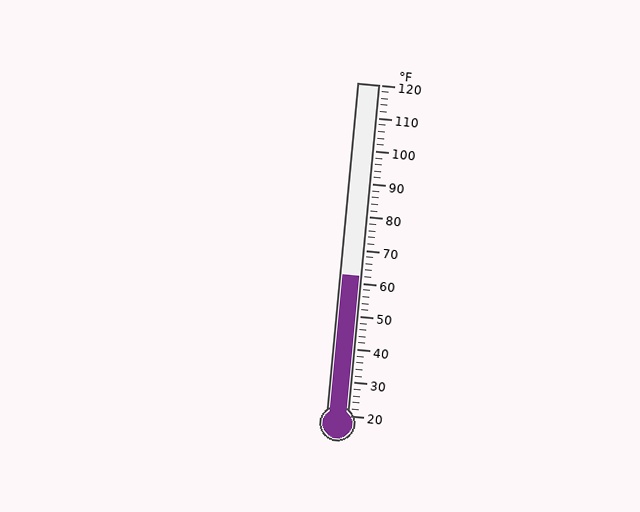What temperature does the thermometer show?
The thermometer shows approximately 62°F.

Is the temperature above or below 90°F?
The temperature is below 90°F.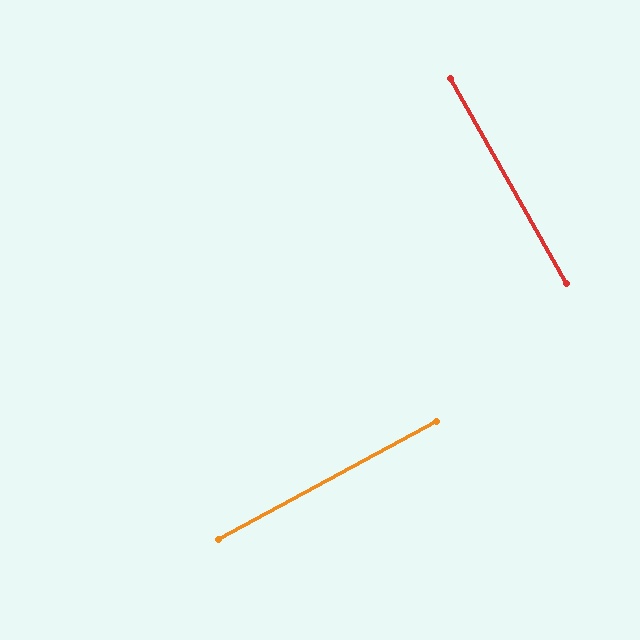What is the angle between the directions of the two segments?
Approximately 89 degrees.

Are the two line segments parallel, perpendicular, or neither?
Perpendicular — they meet at approximately 89°.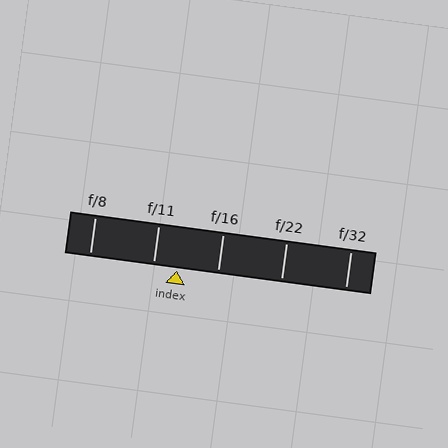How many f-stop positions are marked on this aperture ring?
There are 5 f-stop positions marked.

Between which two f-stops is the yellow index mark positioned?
The index mark is between f/11 and f/16.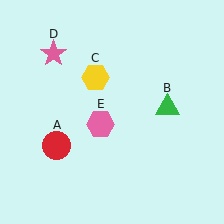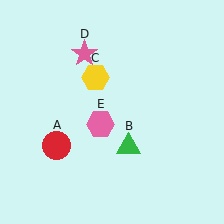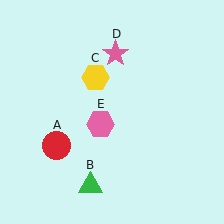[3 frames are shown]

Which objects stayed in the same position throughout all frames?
Red circle (object A) and yellow hexagon (object C) and pink hexagon (object E) remained stationary.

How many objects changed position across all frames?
2 objects changed position: green triangle (object B), pink star (object D).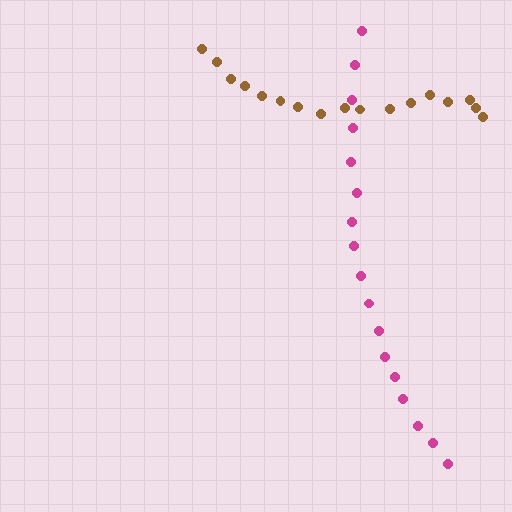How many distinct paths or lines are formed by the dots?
There are 2 distinct paths.